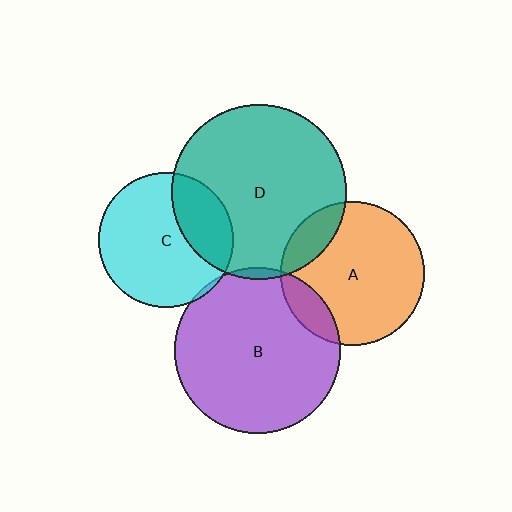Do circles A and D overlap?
Yes.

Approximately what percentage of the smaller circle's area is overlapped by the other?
Approximately 15%.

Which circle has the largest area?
Circle D (teal).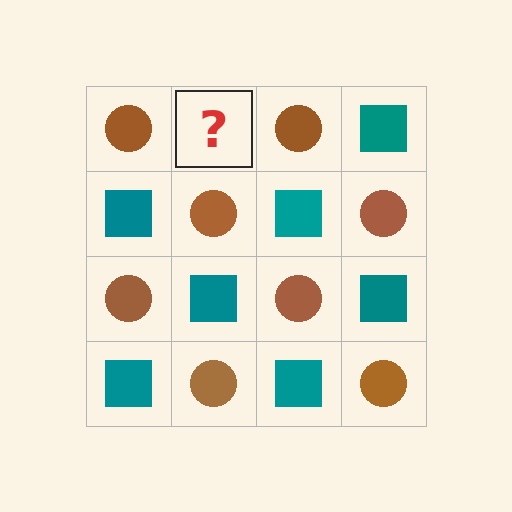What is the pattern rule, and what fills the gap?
The rule is that it alternates brown circle and teal square in a checkerboard pattern. The gap should be filled with a teal square.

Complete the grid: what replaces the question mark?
The question mark should be replaced with a teal square.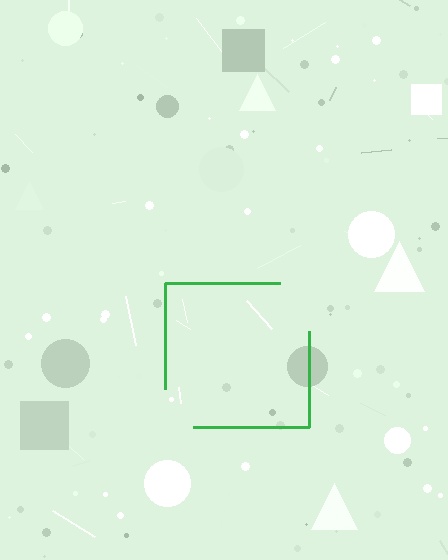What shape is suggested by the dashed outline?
The dashed outline suggests a square.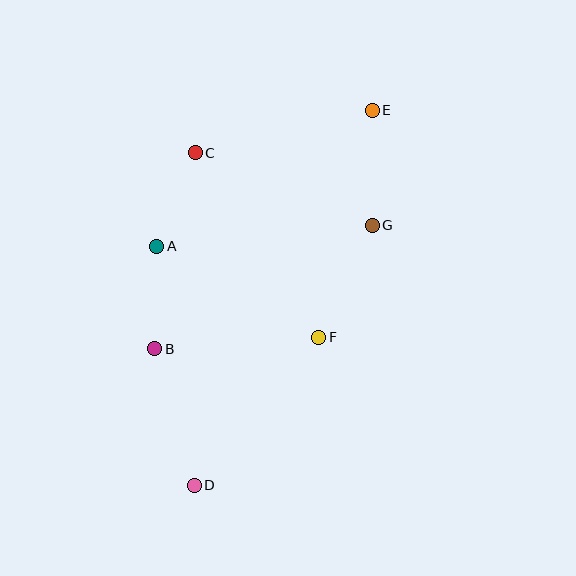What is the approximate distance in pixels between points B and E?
The distance between B and E is approximately 323 pixels.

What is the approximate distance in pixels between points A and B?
The distance between A and B is approximately 103 pixels.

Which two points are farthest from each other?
Points D and E are farthest from each other.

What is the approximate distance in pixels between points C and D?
The distance between C and D is approximately 333 pixels.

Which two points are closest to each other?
Points A and C are closest to each other.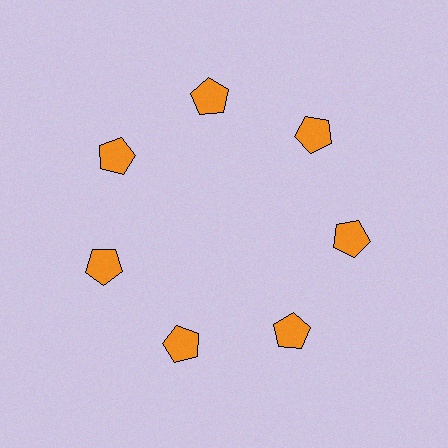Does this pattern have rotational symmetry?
Yes, this pattern has 7-fold rotational symmetry. It looks the same after rotating 51 degrees around the center.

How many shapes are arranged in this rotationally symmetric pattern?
There are 7 shapes, arranged in 7 groups of 1.